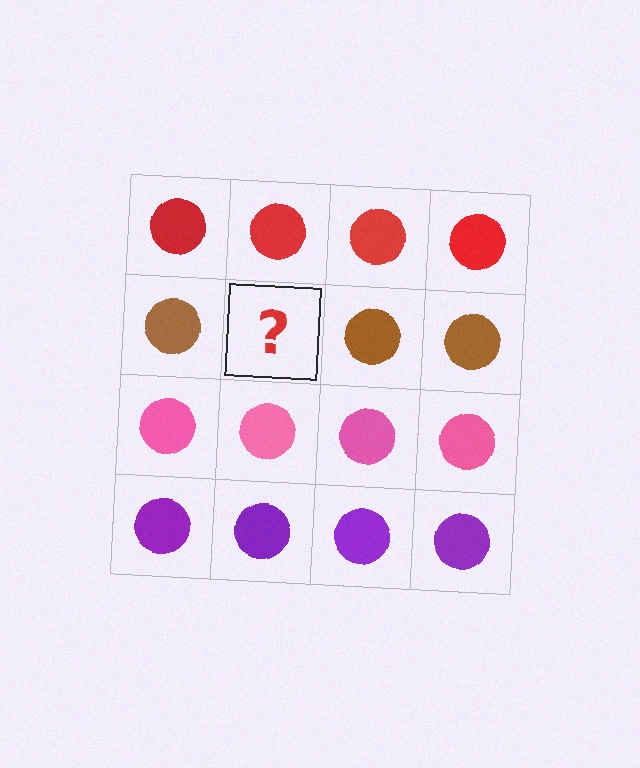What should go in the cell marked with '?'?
The missing cell should contain a brown circle.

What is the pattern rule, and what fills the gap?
The rule is that each row has a consistent color. The gap should be filled with a brown circle.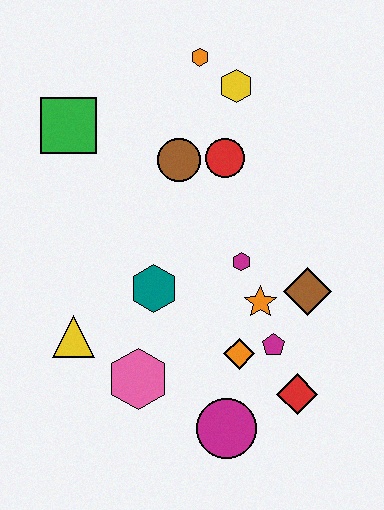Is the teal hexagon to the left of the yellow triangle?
No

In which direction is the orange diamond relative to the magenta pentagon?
The orange diamond is to the left of the magenta pentagon.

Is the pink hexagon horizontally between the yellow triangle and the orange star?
Yes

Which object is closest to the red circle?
The brown circle is closest to the red circle.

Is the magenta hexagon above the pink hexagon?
Yes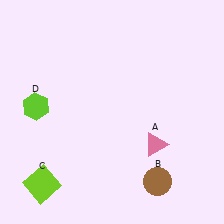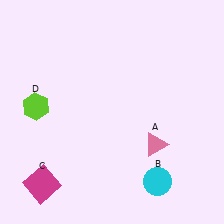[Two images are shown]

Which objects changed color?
B changed from brown to cyan. C changed from lime to magenta.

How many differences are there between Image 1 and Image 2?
There are 2 differences between the two images.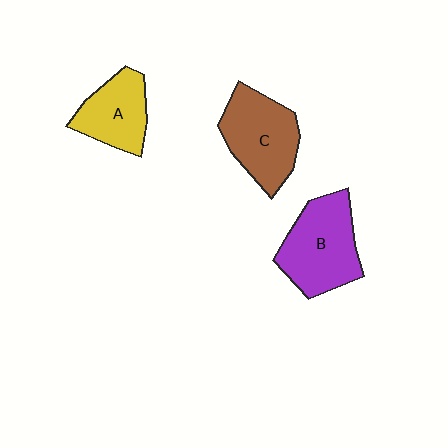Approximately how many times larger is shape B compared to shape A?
Approximately 1.4 times.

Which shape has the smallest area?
Shape A (yellow).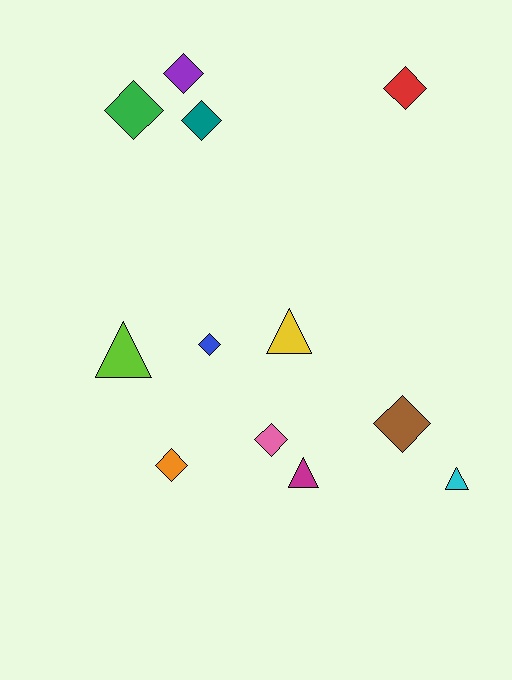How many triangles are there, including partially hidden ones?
There are 4 triangles.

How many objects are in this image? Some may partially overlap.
There are 12 objects.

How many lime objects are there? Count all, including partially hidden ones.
There is 1 lime object.